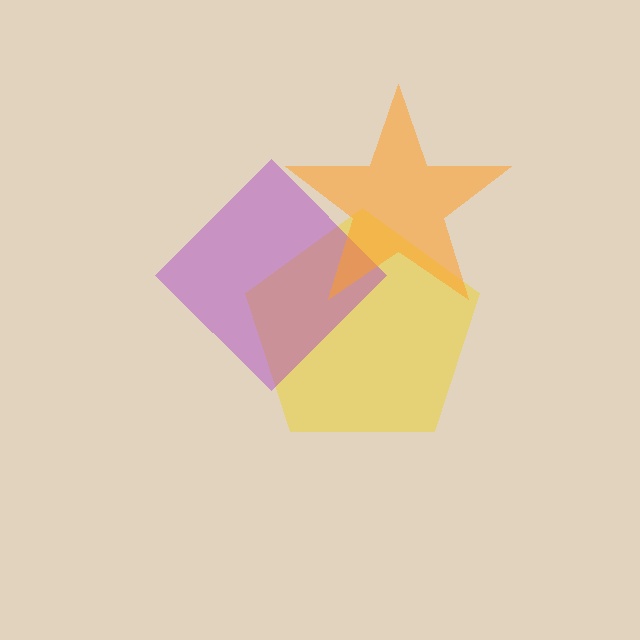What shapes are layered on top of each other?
The layered shapes are: a yellow pentagon, a purple diamond, an orange star.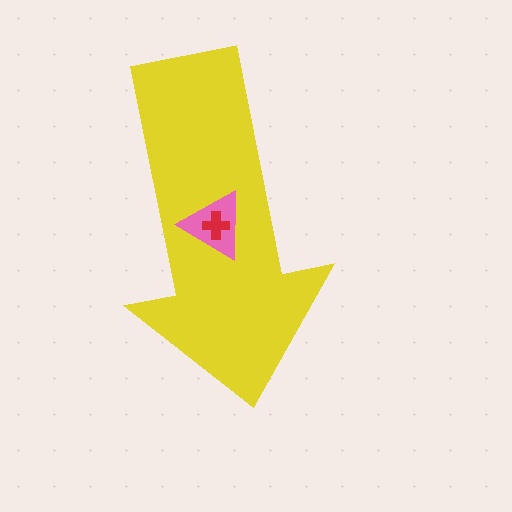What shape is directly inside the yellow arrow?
The pink triangle.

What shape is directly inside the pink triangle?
The red cross.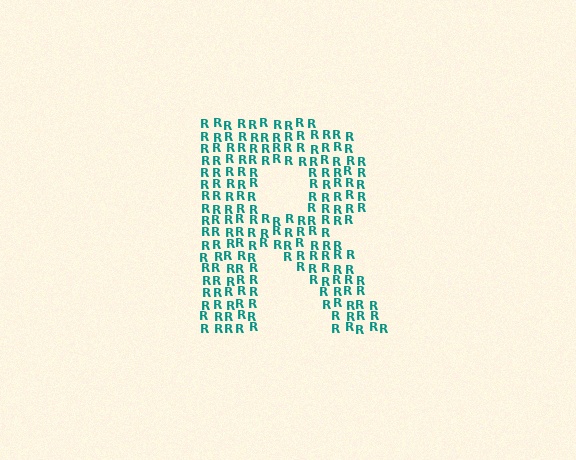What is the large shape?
The large shape is the letter R.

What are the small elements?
The small elements are letter R's.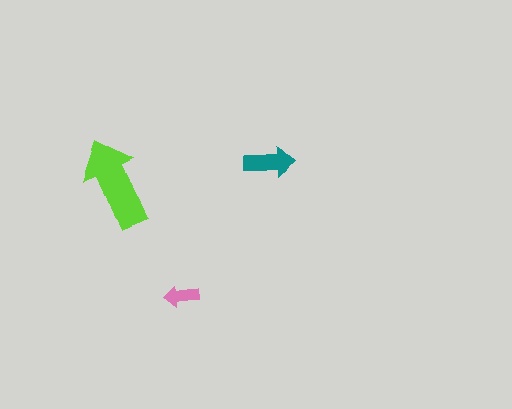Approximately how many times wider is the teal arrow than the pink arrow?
About 1.5 times wider.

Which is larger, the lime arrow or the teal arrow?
The lime one.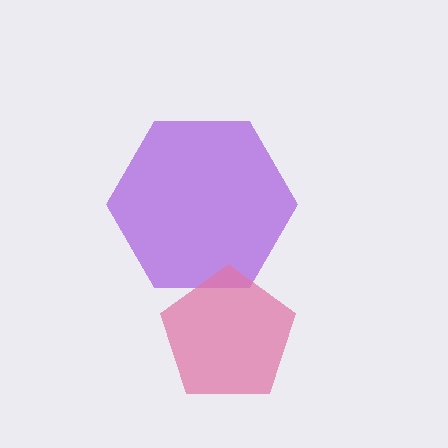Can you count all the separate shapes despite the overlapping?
Yes, there are 2 separate shapes.